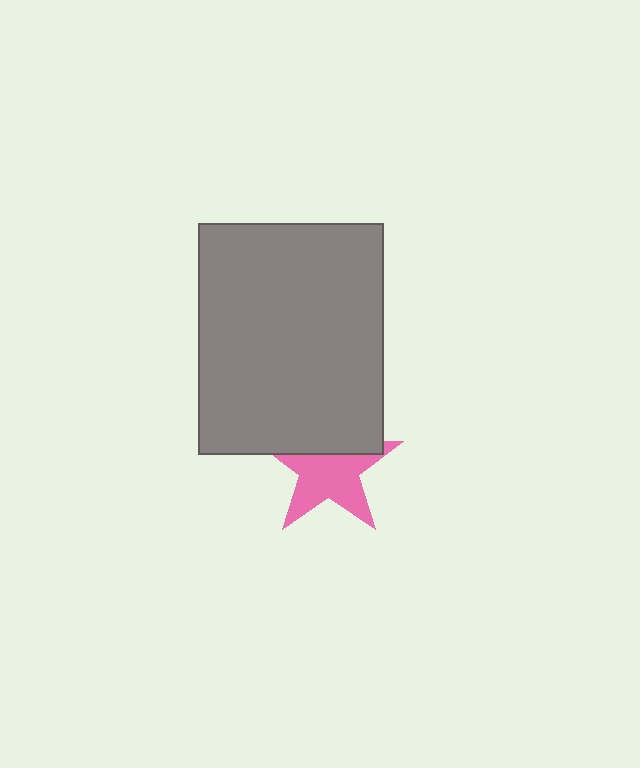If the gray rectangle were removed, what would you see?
You would see the complete pink star.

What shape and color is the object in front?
The object in front is a gray rectangle.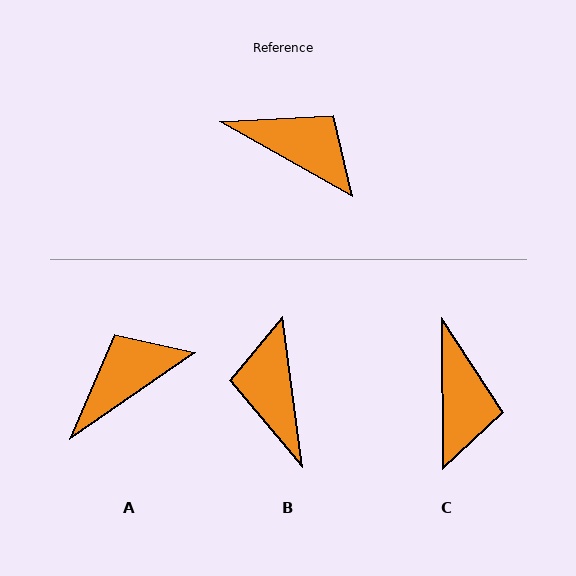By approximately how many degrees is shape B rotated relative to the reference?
Approximately 127 degrees counter-clockwise.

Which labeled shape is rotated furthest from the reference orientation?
B, about 127 degrees away.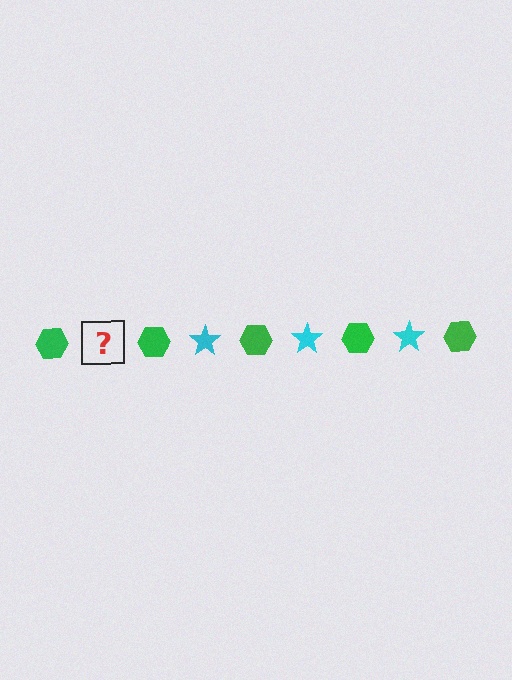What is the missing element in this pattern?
The missing element is a cyan star.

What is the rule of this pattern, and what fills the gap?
The rule is that the pattern alternates between green hexagon and cyan star. The gap should be filled with a cyan star.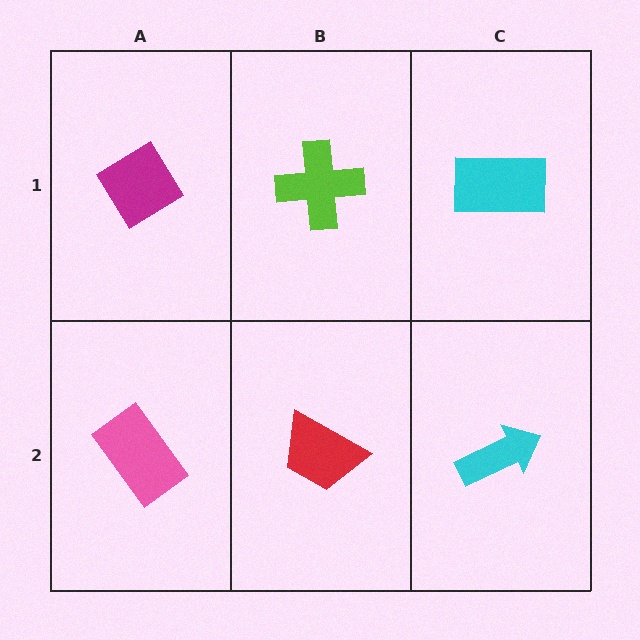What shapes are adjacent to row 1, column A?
A pink rectangle (row 2, column A), a lime cross (row 1, column B).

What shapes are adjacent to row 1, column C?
A cyan arrow (row 2, column C), a lime cross (row 1, column B).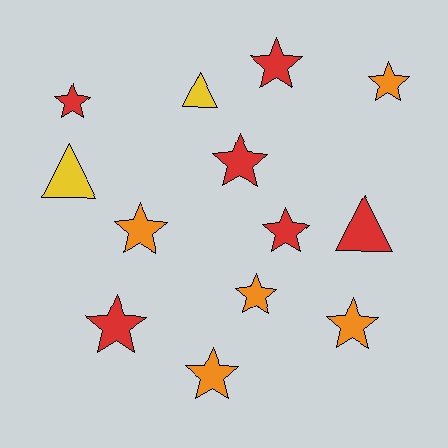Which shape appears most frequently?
Star, with 10 objects.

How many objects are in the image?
There are 13 objects.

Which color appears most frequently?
Red, with 6 objects.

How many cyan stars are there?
There are no cyan stars.